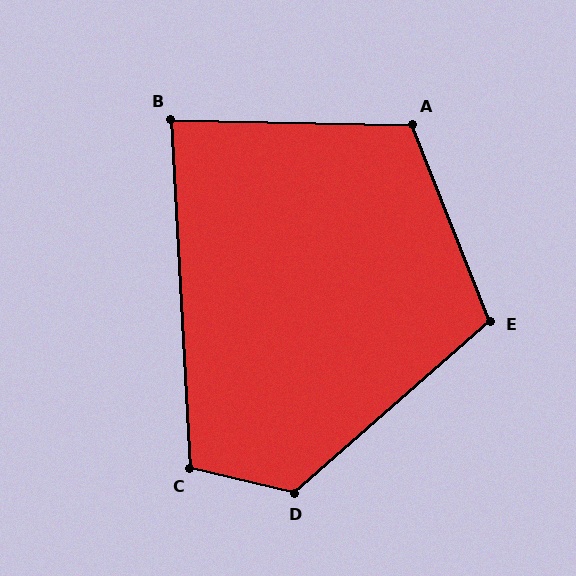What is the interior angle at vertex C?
Approximately 107 degrees (obtuse).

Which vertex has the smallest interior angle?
B, at approximately 86 degrees.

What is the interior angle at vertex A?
Approximately 113 degrees (obtuse).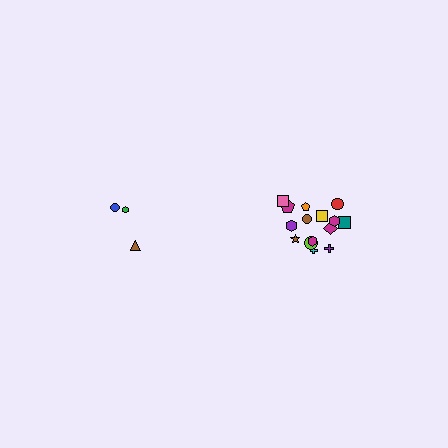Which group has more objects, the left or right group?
The right group.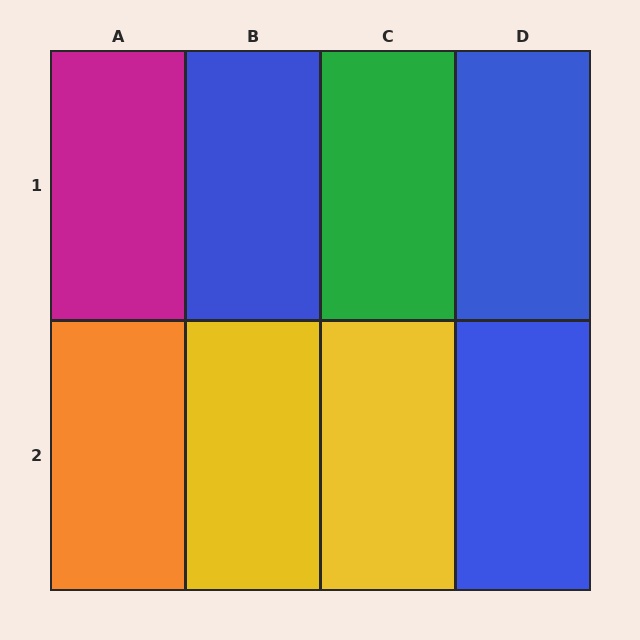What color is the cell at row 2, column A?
Orange.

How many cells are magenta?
1 cell is magenta.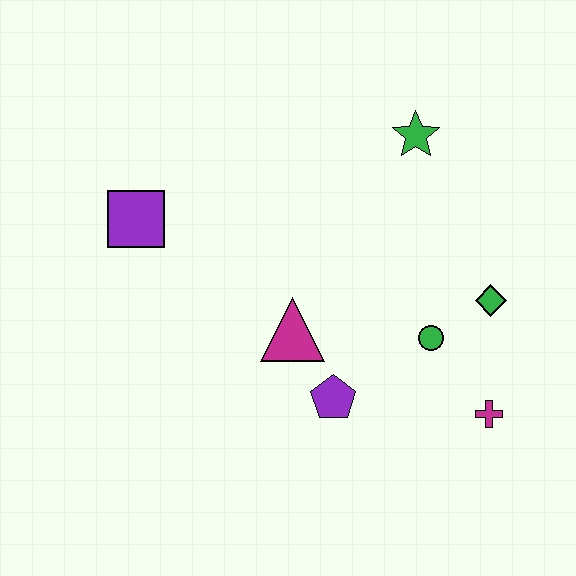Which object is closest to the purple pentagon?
The magenta triangle is closest to the purple pentagon.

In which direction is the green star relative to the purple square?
The green star is to the right of the purple square.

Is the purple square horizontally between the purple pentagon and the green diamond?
No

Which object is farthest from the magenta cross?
The purple square is farthest from the magenta cross.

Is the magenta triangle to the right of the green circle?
No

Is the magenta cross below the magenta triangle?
Yes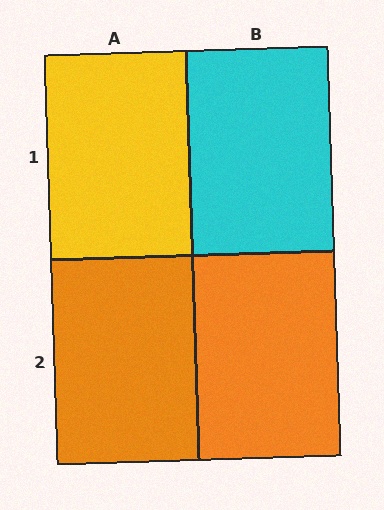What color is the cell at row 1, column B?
Cyan.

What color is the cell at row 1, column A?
Yellow.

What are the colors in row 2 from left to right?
Orange, orange.